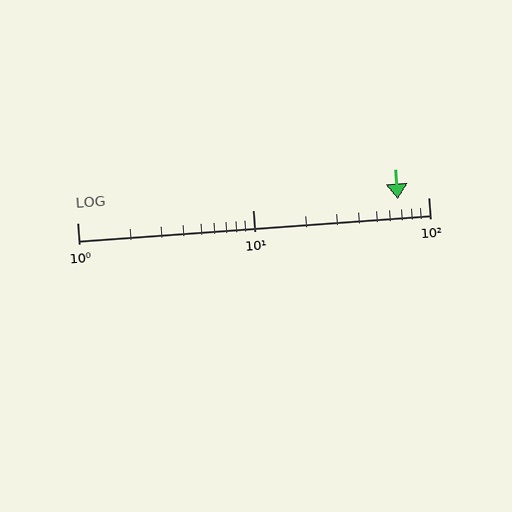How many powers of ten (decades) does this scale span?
The scale spans 2 decades, from 1 to 100.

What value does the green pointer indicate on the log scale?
The pointer indicates approximately 67.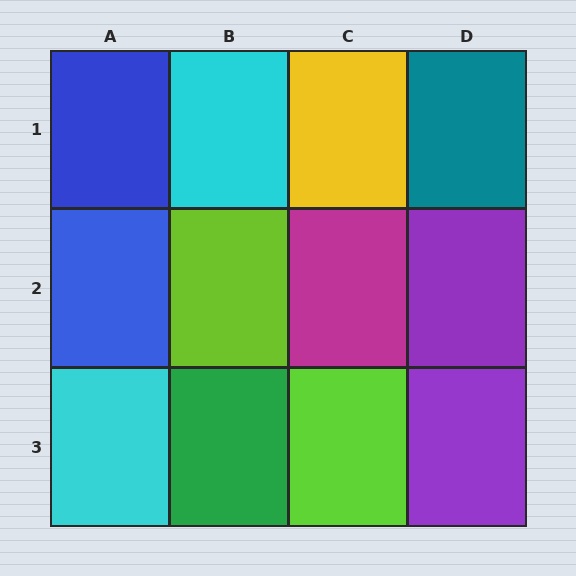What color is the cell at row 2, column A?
Blue.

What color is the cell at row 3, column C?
Lime.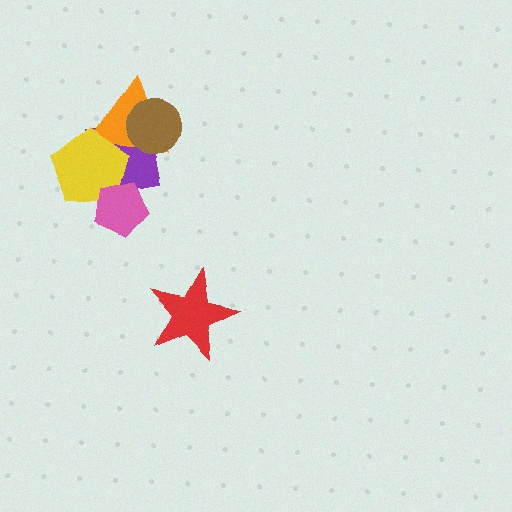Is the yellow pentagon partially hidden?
Yes, it is partially covered by another shape.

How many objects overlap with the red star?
0 objects overlap with the red star.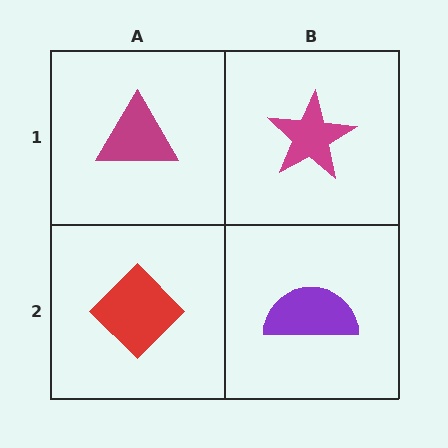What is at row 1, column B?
A magenta star.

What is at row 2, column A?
A red diamond.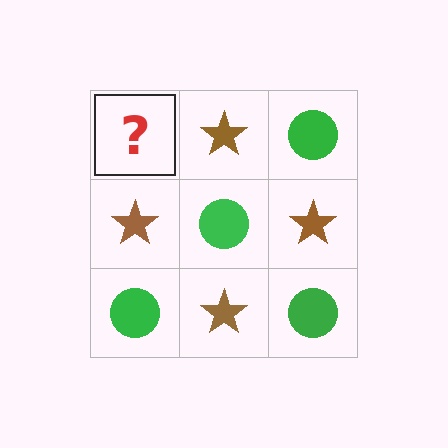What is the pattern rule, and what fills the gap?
The rule is that it alternates green circle and brown star in a checkerboard pattern. The gap should be filled with a green circle.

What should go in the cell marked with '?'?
The missing cell should contain a green circle.